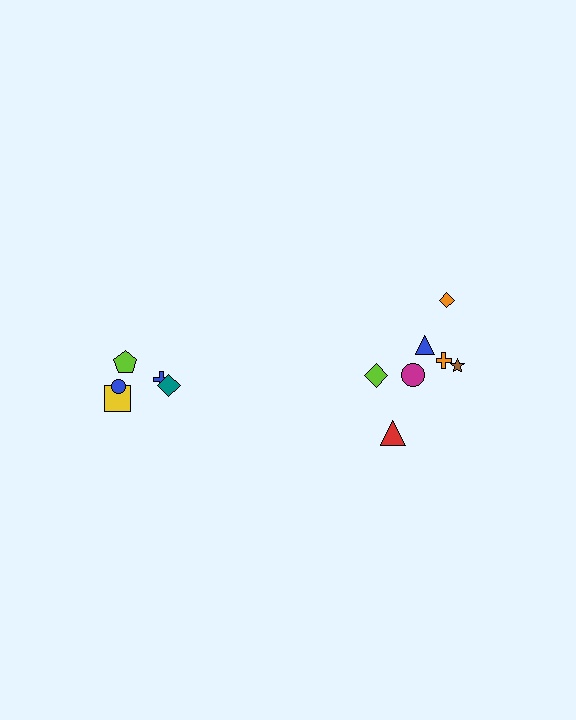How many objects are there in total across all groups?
There are 12 objects.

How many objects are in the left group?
There are 5 objects.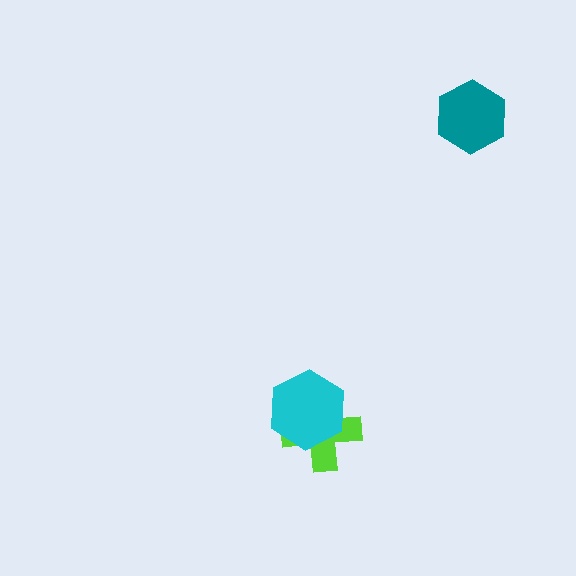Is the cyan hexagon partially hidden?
No, no other shape covers it.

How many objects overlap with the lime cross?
1 object overlaps with the lime cross.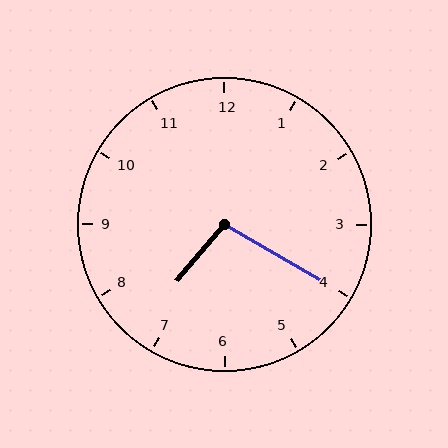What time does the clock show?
7:20.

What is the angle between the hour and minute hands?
Approximately 100 degrees.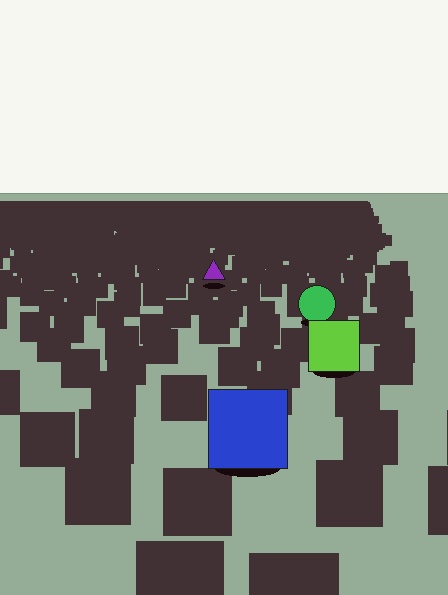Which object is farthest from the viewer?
The purple triangle is farthest from the viewer. It appears smaller and the ground texture around it is denser.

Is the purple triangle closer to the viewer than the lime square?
No. The lime square is closer — you can tell from the texture gradient: the ground texture is coarser near it.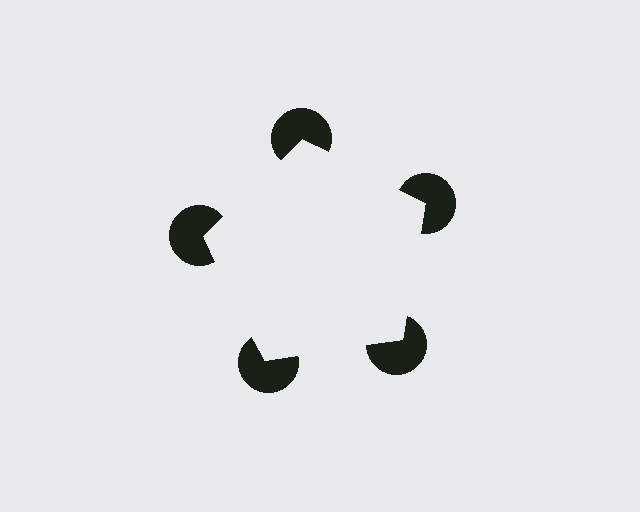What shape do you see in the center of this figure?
An illusory pentagon — its edges are inferred from the aligned wedge cuts in the pac-man discs, not physically drawn.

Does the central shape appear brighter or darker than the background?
It typically appears slightly brighter than the background, even though no actual brightness change is drawn.